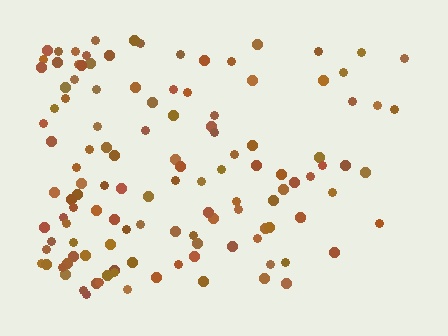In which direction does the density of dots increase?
From right to left, with the left side densest.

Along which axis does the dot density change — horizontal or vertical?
Horizontal.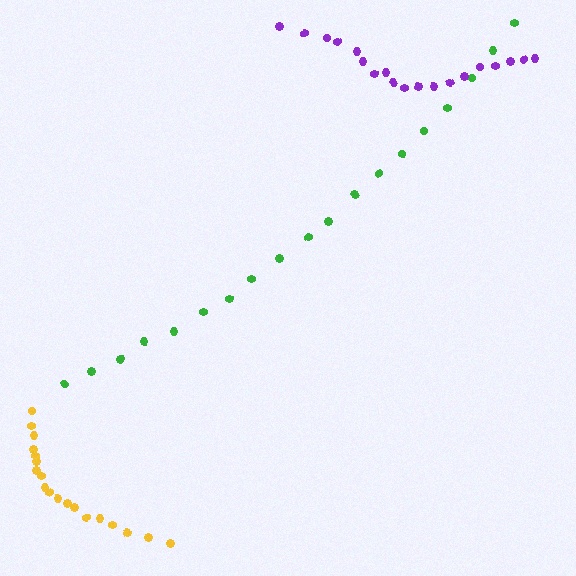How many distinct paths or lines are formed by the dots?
There are 3 distinct paths.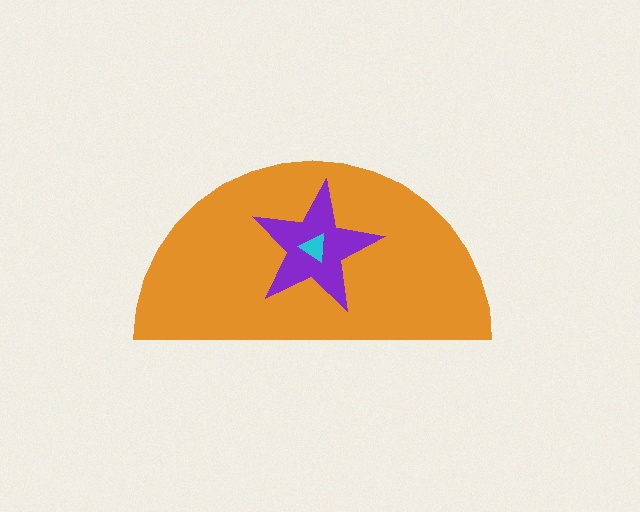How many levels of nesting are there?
3.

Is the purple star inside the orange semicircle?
Yes.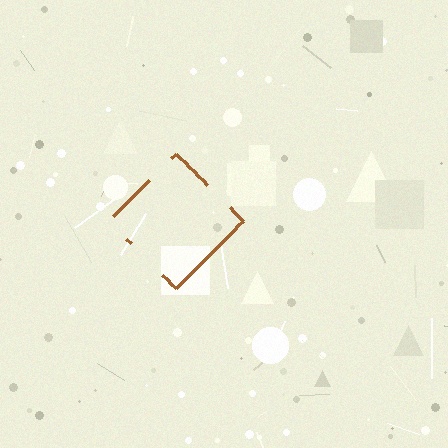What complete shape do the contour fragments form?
The contour fragments form a diamond.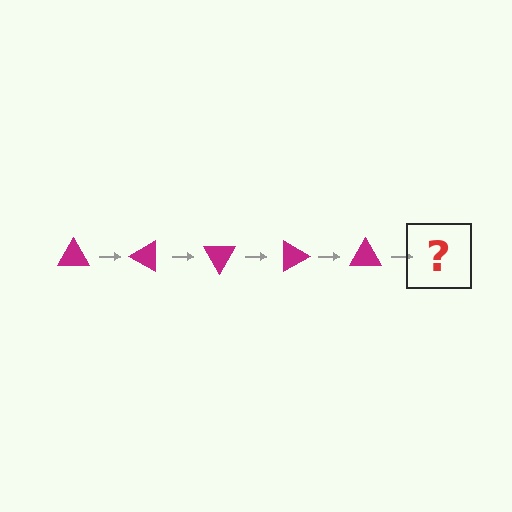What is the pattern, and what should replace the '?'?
The pattern is that the triangle rotates 30 degrees each step. The '?' should be a magenta triangle rotated 150 degrees.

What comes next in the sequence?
The next element should be a magenta triangle rotated 150 degrees.